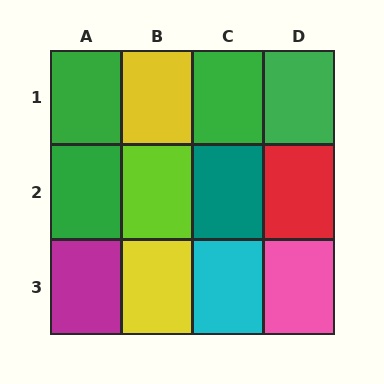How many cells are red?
1 cell is red.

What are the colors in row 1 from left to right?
Green, yellow, green, green.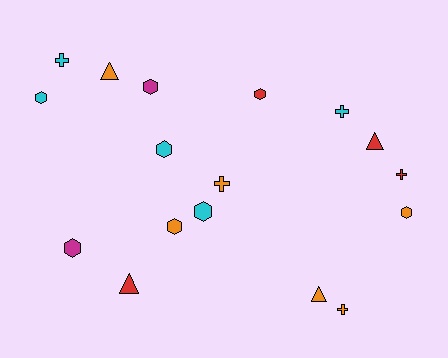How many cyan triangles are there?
There are no cyan triangles.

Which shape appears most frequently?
Hexagon, with 8 objects.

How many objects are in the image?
There are 17 objects.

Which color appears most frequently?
Orange, with 6 objects.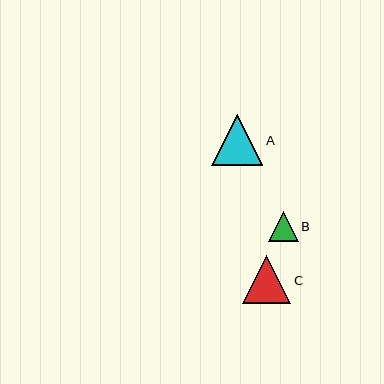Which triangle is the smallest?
Triangle B is the smallest with a size of approximately 30 pixels.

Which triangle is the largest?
Triangle A is the largest with a size of approximately 51 pixels.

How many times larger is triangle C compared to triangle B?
Triangle C is approximately 1.6 times the size of triangle B.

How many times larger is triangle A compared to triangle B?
Triangle A is approximately 1.7 times the size of triangle B.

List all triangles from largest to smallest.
From largest to smallest: A, C, B.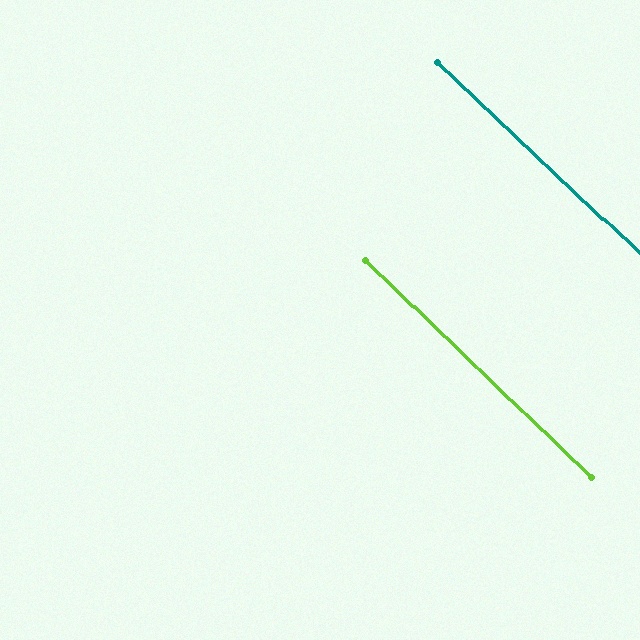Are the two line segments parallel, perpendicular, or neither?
Parallel — their directions differ by only 0.6°.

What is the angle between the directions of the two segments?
Approximately 1 degree.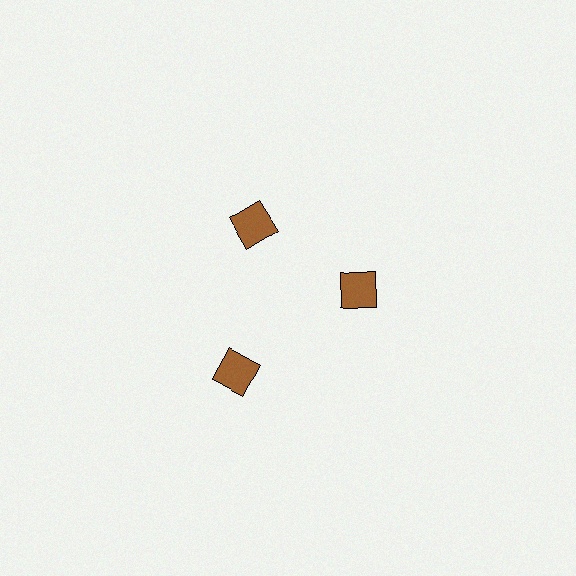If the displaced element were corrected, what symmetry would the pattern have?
It would have 3-fold rotational symmetry — the pattern would map onto itself every 120 degrees.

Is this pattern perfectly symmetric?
No. The 3 brown squares are arranged in a ring, but one element near the 7 o'clock position is pushed outward from the center, breaking the 3-fold rotational symmetry.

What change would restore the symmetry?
The symmetry would be restored by moving it inward, back onto the ring so that all 3 squares sit at equal angles and equal distance from the center.